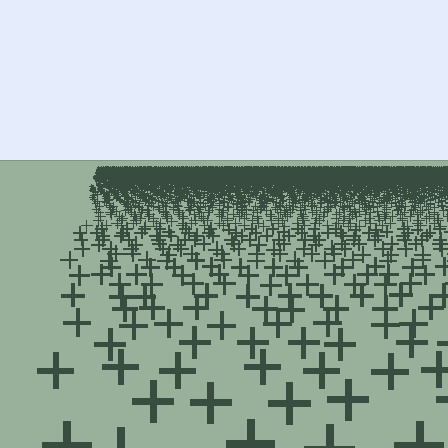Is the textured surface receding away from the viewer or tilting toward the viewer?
The surface is receding away from the viewer. Texture elements get smaller and denser toward the top.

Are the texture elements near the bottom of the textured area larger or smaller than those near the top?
Larger. Near the bottom, elements are closer to the viewer and appear at a bigger on-screen size.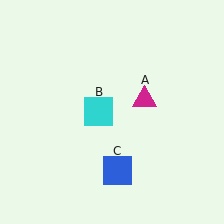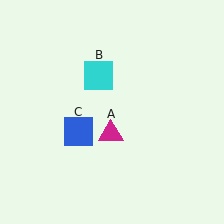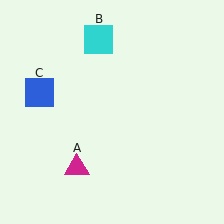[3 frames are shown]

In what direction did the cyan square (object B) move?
The cyan square (object B) moved up.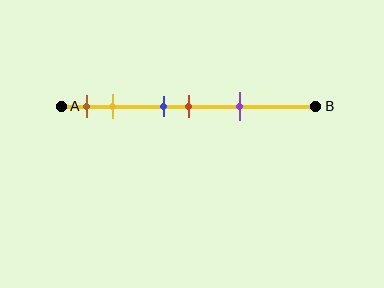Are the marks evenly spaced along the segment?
No, the marks are not evenly spaced.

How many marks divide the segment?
There are 5 marks dividing the segment.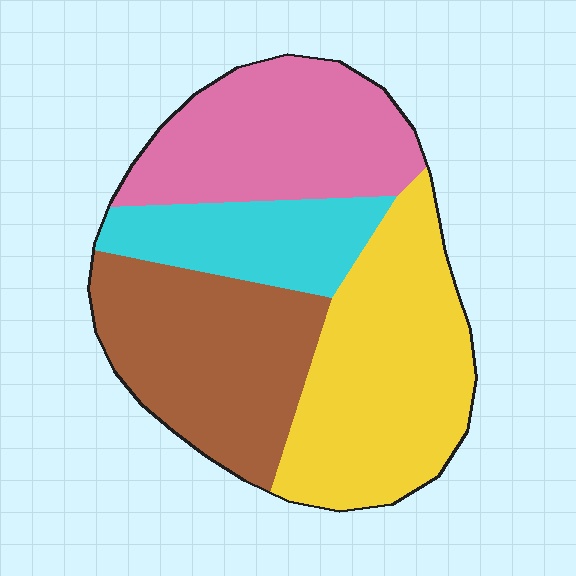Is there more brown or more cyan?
Brown.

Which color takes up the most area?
Yellow, at roughly 30%.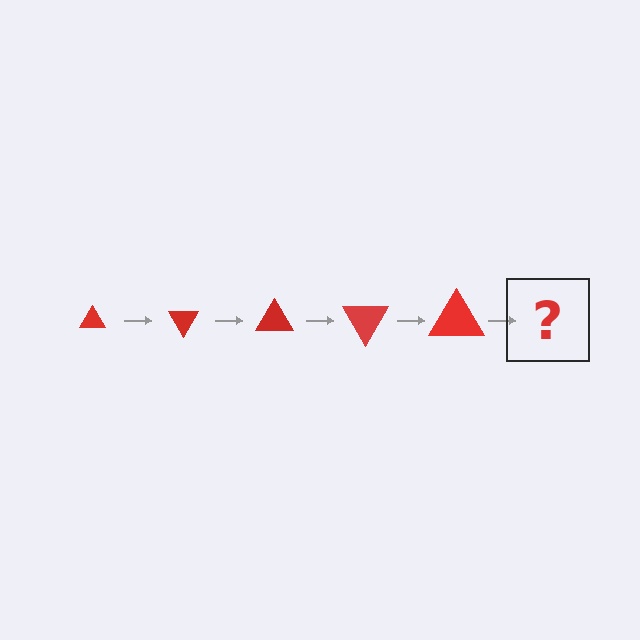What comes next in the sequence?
The next element should be a triangle, larger than the previous one and rotated 300 degrees from the start.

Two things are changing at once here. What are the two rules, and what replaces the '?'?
The two rules are that the triangle grows larger each step and it rotates 60 degrees each step. The '?' should be a triangle, larger than the previous one and rotated 300 degrees from the start.